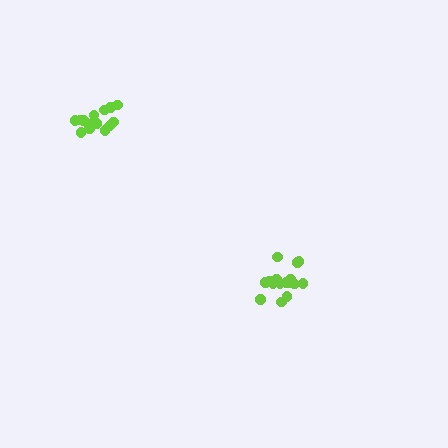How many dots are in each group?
Group 1: 14 dots, Group 2: 17 dots (31 total).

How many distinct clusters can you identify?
There are 2 distinct clusters.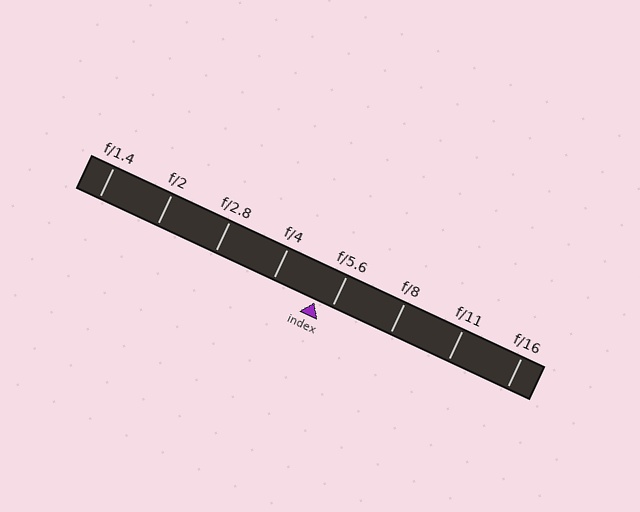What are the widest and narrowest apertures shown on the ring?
The widest aperture shown is f/1.4 and the narrowest is f/16.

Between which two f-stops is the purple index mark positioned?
The index mark is between f/4 and f/5.6.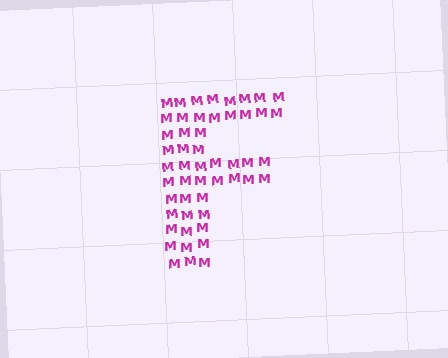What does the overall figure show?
The overall figure shows the letter F.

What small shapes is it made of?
It is made of small letter M's.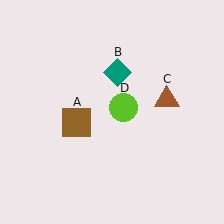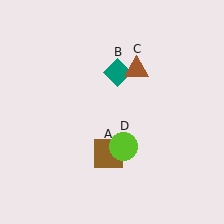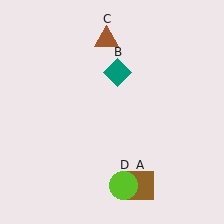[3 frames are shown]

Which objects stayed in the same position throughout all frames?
Teal diamond (object B) remained stationary.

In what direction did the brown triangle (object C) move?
The brown triangle (object C) moved up and to the left.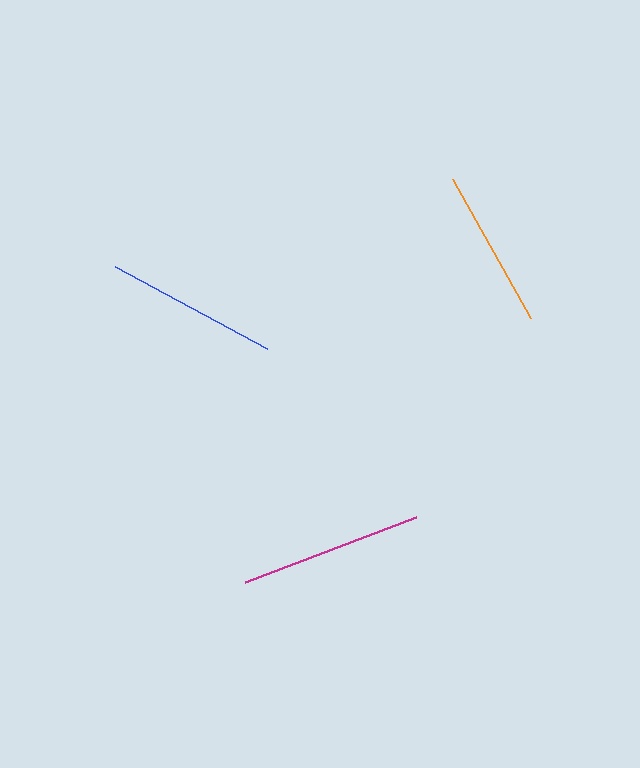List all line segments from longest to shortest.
From longest to shortest: magenta, blue, orange.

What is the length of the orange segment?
The orange segment is approximately 160 pixels long.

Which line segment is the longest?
The magenta line is the longest at approximately 183 pixels.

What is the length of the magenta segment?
The magenta segment is approximately 183 pixels long.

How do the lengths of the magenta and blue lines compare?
The magenta and blue lines are approximately the same length.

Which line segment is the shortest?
The orange line is the shortest at approximately 160 pixels.